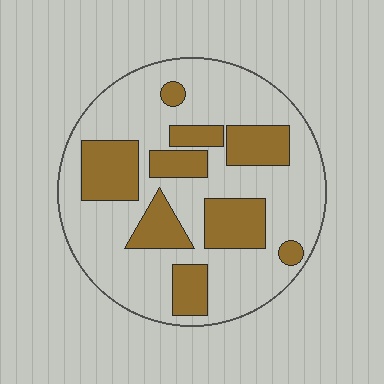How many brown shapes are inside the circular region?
9.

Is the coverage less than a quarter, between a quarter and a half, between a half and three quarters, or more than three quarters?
Between a quarter and a half.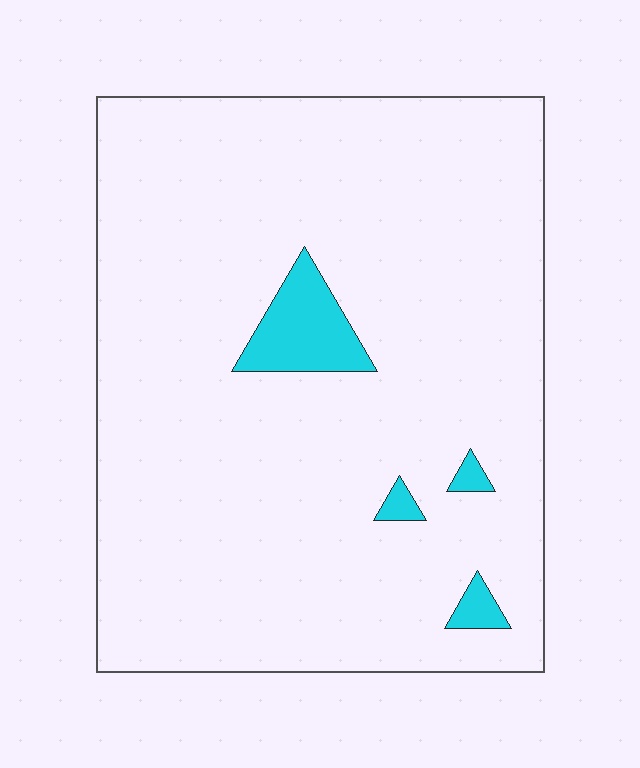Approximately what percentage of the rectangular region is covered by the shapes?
Approximately 5%.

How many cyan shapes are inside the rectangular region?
4.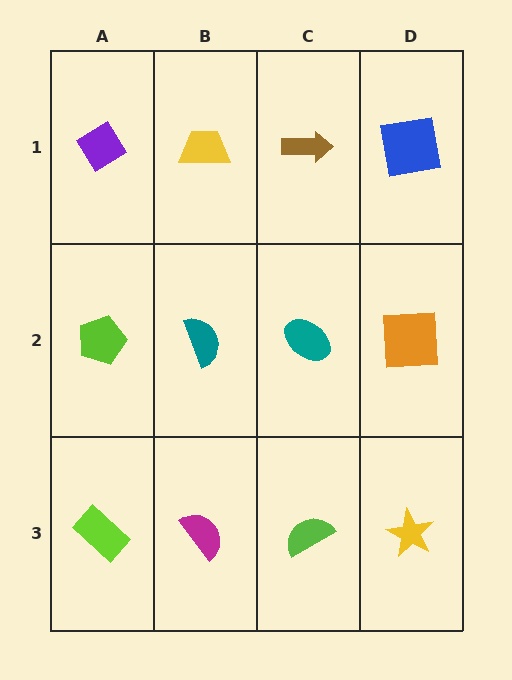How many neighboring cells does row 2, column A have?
3.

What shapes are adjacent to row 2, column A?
A purple diamond (row 1, column A), a lime rectangle (row 3, column A), a teal semicircle (row 2, column B).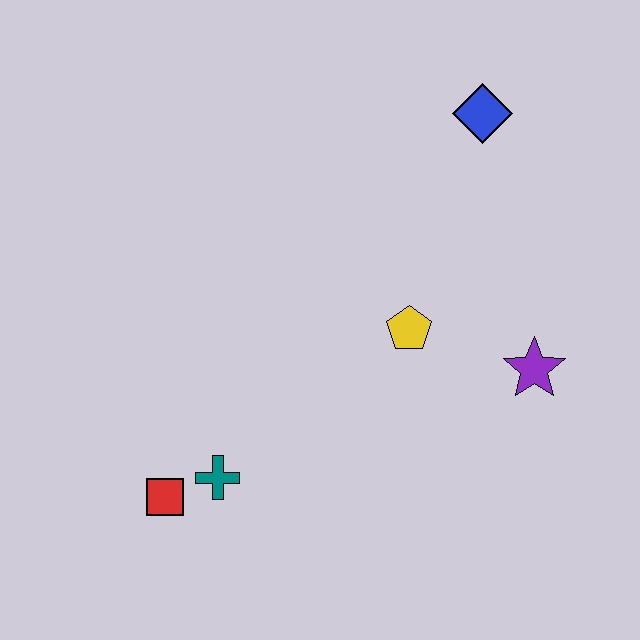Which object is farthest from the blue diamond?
The red square is farthest from the blue diamond.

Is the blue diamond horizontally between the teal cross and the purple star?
Yes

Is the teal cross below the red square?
No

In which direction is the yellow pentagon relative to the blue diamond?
The yellow pentagon is below the blue diamond.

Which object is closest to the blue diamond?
The yellow pentagon is closest to the blue diamond.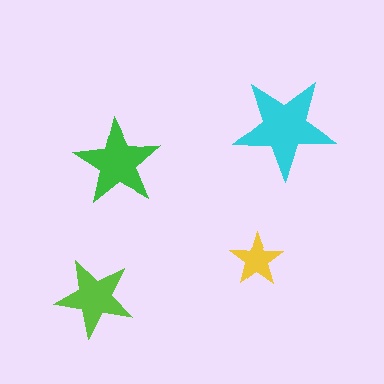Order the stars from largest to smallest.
the cyan one, the green one, the lime one, the yellow one.